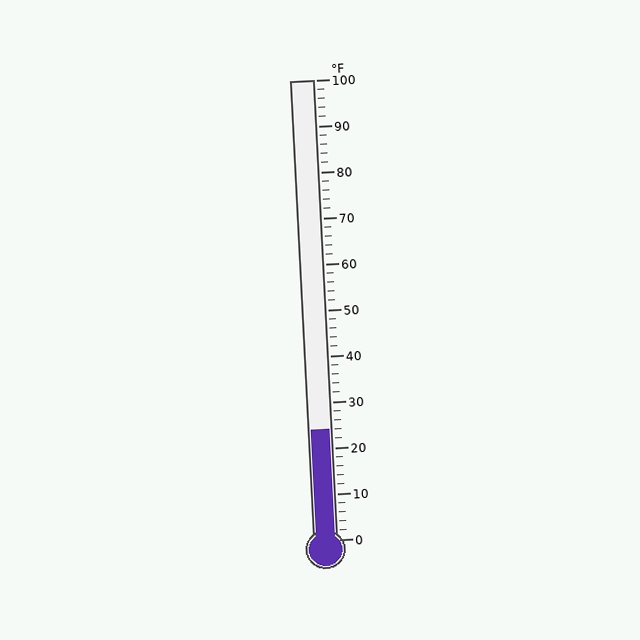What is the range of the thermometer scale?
The thermometer scale ranges from 0°F to 100°F.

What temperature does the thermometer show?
The thermometer shows approximately 24°F.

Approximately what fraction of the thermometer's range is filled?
The thermometer is filled to approximately 25% of its range.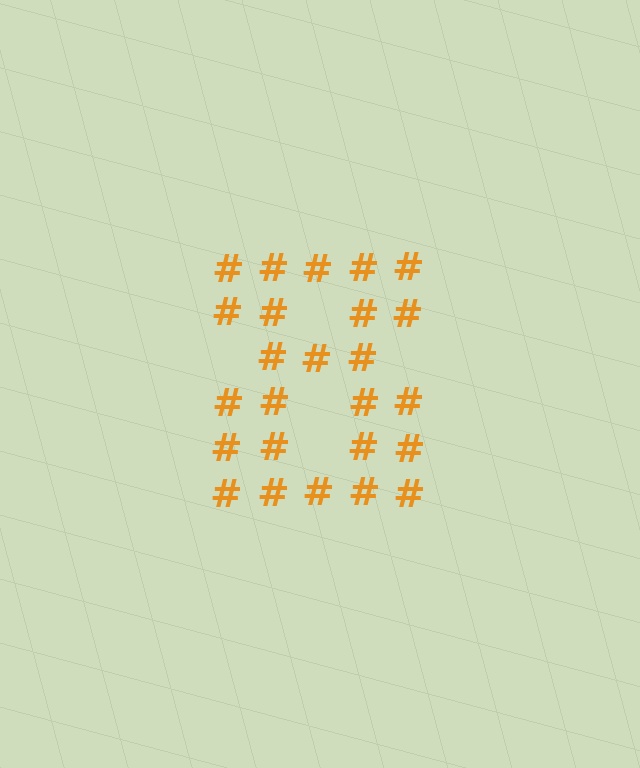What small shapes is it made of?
It is made of small hash symbols.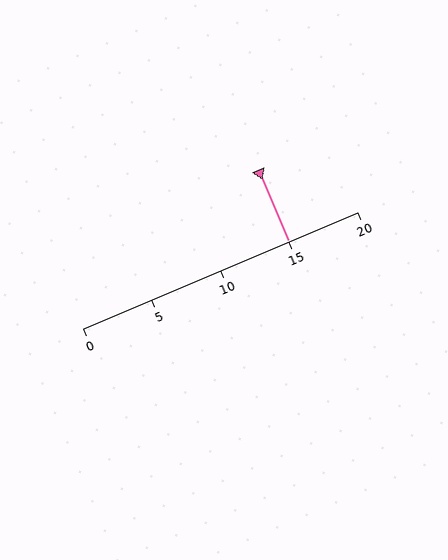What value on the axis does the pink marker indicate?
The marker indicates approximately 15.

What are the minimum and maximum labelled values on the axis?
The axis runs from 0 to 20.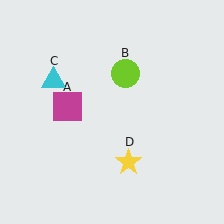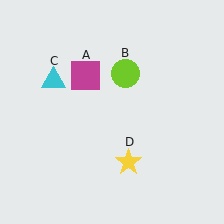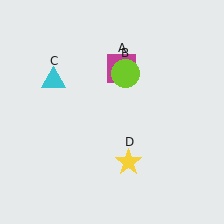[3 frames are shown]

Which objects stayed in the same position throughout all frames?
Lime circle (object B) and cyan triangle (object C) and yellow star (object D) remained stationary.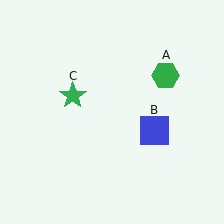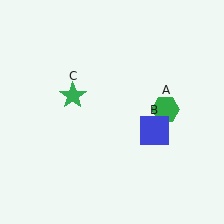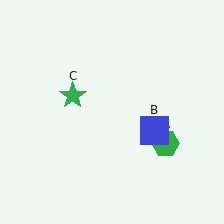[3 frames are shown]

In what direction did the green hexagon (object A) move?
The green hexagon (object A) moved down.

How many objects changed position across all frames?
1 object changed position: green hexagon (object A).